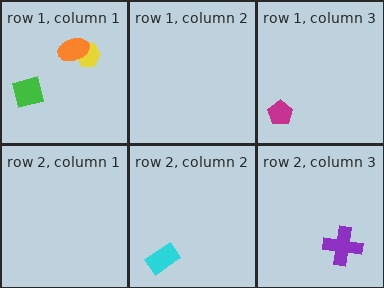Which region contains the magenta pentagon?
The row 1, column 3 region.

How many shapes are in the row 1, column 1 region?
3.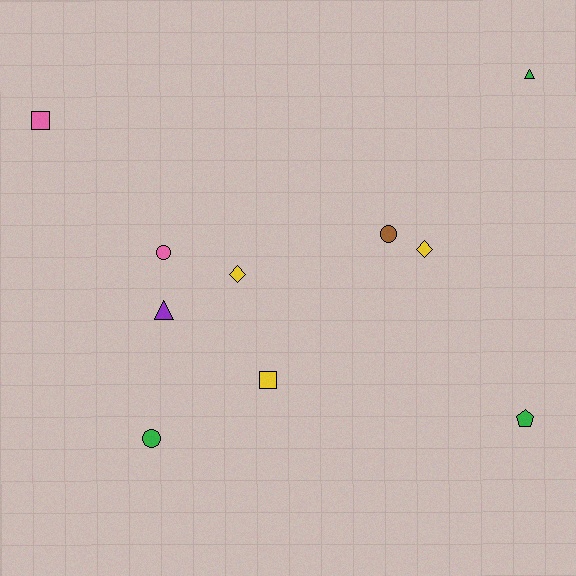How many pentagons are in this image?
There is 1 pentagon.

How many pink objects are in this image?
There are 2 pink objects.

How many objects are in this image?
There are 10 objects.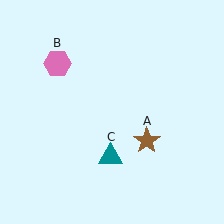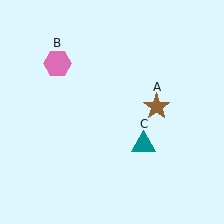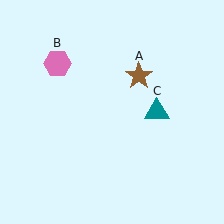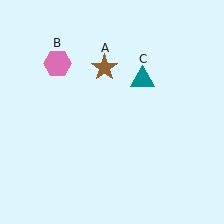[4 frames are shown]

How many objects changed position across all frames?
2 objects changed position: brown star (object A), teal triangle (object C).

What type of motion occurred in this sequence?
The brown star (object A), teal triangle (object C) rotated counterclockwise around the center of the scene.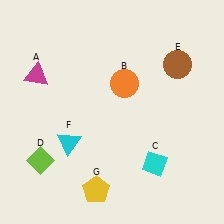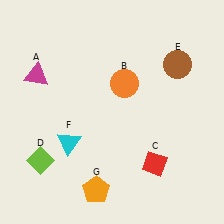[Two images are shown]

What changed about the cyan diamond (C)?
In Image 1, C is cyan. In Image 2, it changed to red.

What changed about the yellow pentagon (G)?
In Image 1, G is yellow. In Image 2, it changed to orange.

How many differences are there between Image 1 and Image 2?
There are 2 differences between the two images.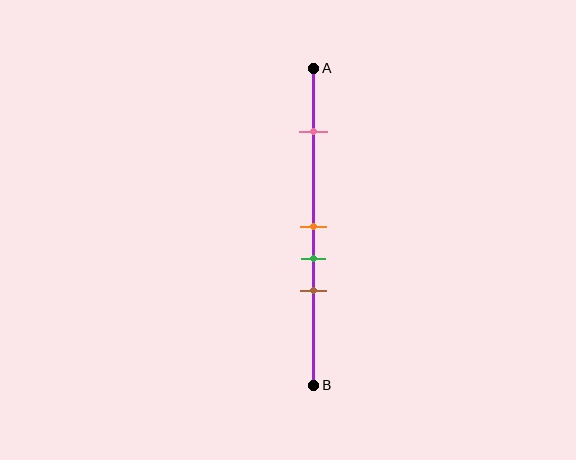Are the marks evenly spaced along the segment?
No, the marks are not evenly spaced.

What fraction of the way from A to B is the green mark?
The green mark is approximately 60% (0.6) of the way from A to B.